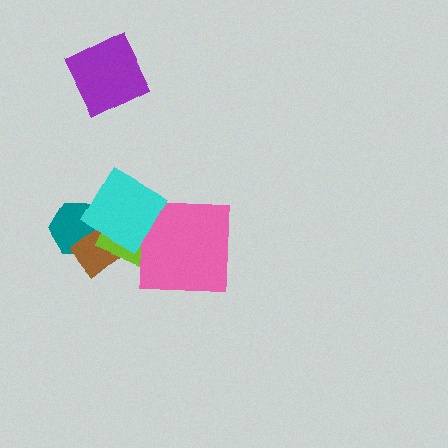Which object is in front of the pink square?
The cyan diamond is in front of the pink square.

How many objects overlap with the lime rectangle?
3 objects overlap with the lime rectangle.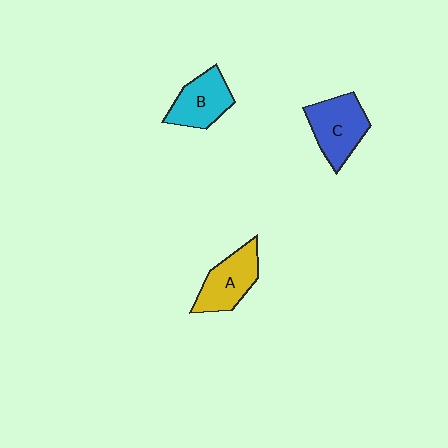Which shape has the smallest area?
Shape B (cyan).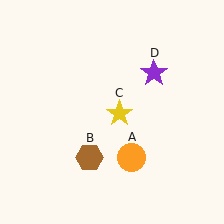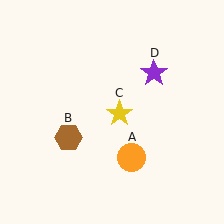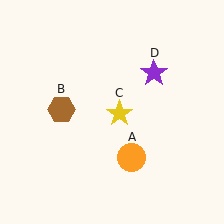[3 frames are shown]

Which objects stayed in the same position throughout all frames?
Orange circle (object A) and yellow star (object C) and purple star (object D) remained stationary.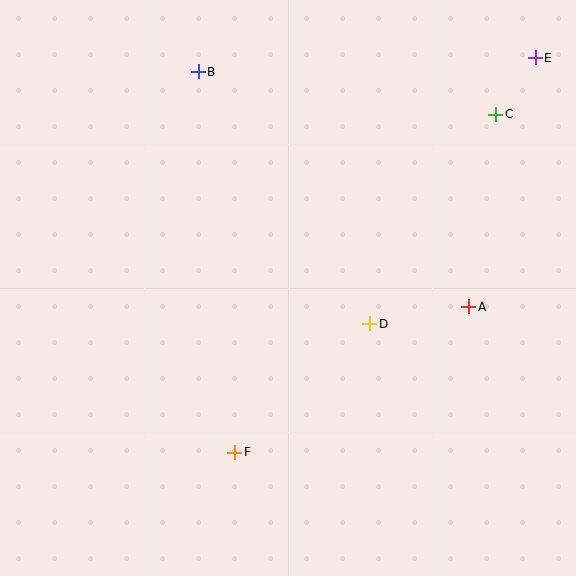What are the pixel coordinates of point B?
Point B is at (198, 72).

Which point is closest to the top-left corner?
Point B is closest to the top-left corner.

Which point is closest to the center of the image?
Point D at (370, 324) is closest to the center.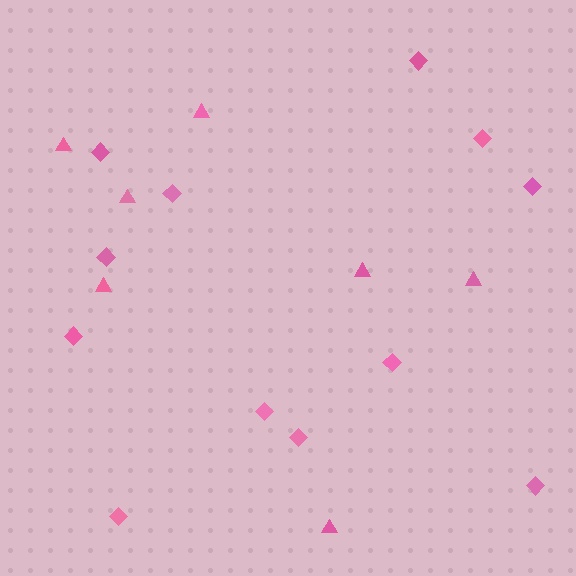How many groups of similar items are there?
There are 2 groups: one group of diamonds (12) and one group of triangles (7).